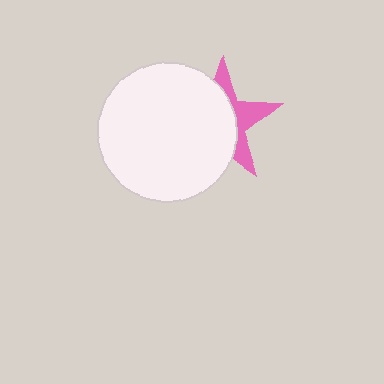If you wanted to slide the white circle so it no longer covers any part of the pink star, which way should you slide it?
Slide it left — that is the most direct way to separate the two shapes.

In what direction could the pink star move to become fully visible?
The pink star could move right. That would shift it out from behind the white circle entirely.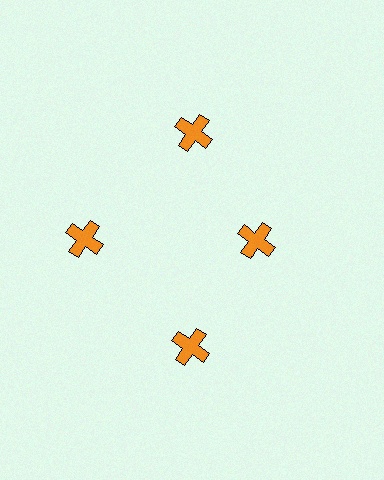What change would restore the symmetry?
The symmetry would be restored by moving it outward, back onto the ring so that all 4 crosses sit at equal angles and equal distance from the center.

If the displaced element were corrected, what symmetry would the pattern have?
It would have 4-fold rotational symmetry — the pattern would map onto itself every 90 degrees.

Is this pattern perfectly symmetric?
No. The 4 orange crosses are arranged in a ring, but one element near the 3 o'clock position is pulled inward toward the center, breaking the 4-fold rotational symmetry.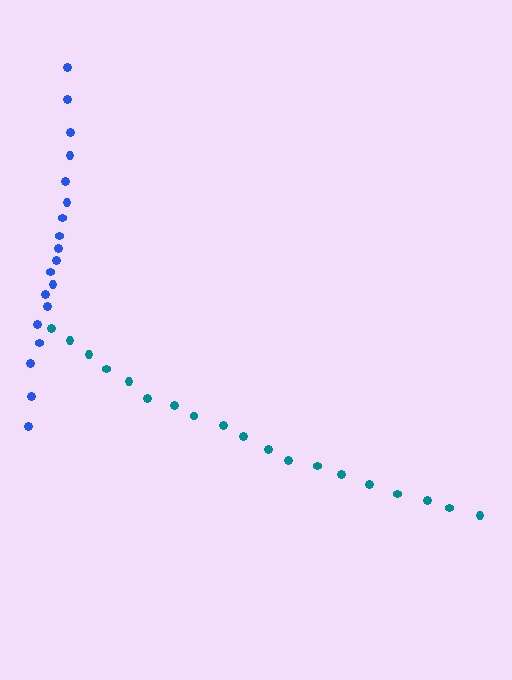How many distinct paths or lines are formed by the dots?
There are 2 distinct paths.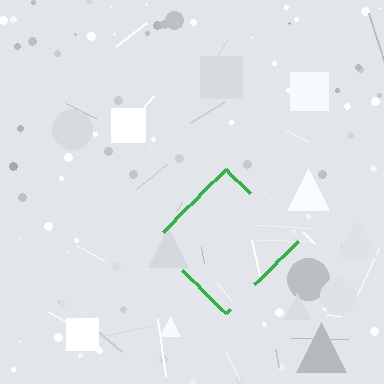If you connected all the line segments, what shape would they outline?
They would outline a diamond.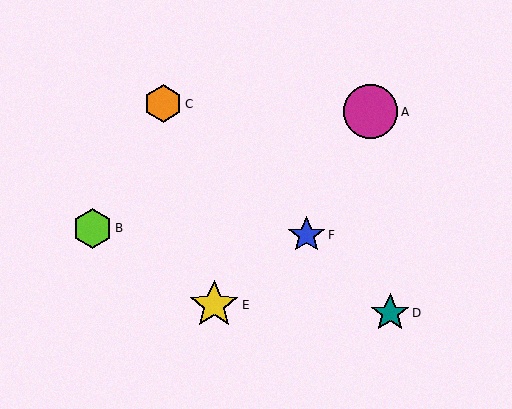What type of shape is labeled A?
Shape A is a magenta circle.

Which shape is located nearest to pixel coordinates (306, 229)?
The blue star (labeled F) at (307, 235) is nearest to that location.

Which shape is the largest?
The magenta circle (labeled A) is the largest.